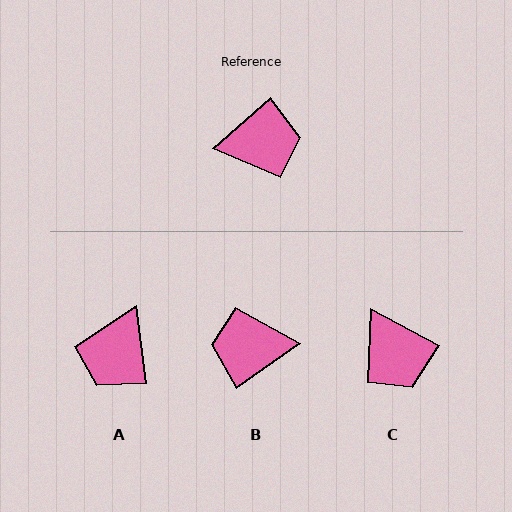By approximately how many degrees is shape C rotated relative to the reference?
Approximately 69 degrees clockwise.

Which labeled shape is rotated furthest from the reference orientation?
B, about 173 degrees away.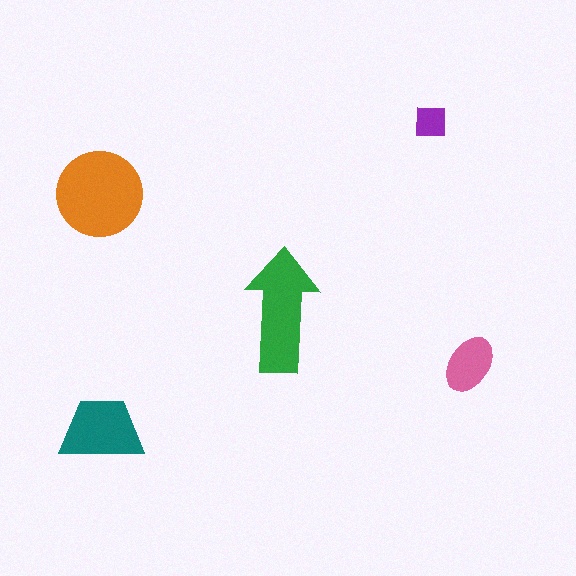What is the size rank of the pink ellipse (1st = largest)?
4th.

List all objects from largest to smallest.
The orange circle, the green arrow, the teal trapezoid, the pink ellipse, the purple square.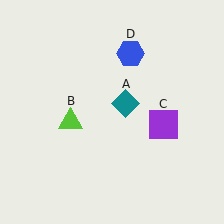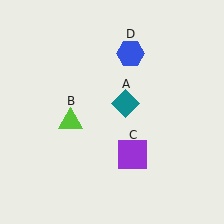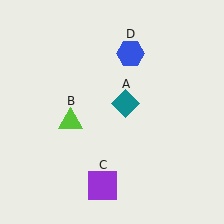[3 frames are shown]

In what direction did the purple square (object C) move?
The purple square (object C) moved down and to the left.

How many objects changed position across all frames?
1 object changed position: purple square (object C).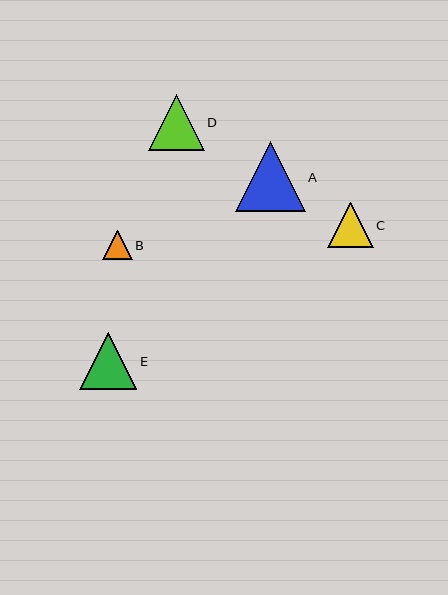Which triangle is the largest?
Triangle A is the largest with a size of approximately 70 pixels.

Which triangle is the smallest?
Triangle B is the smallest with a size of approximately 29 pixels.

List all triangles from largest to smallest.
From largest to smallest: A, E, D, C, B.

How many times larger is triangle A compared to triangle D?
Triangle A is approximately 1.2 times the size of triangle D.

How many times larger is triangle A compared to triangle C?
Triangle A is approximately 1.5 times the size of triangle C.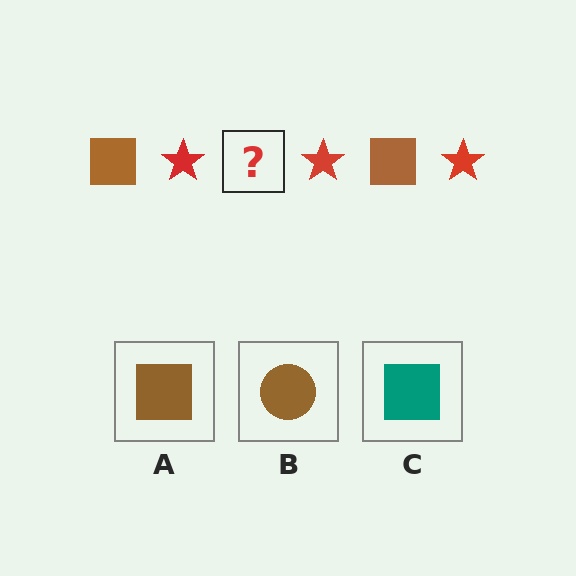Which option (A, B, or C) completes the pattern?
A.